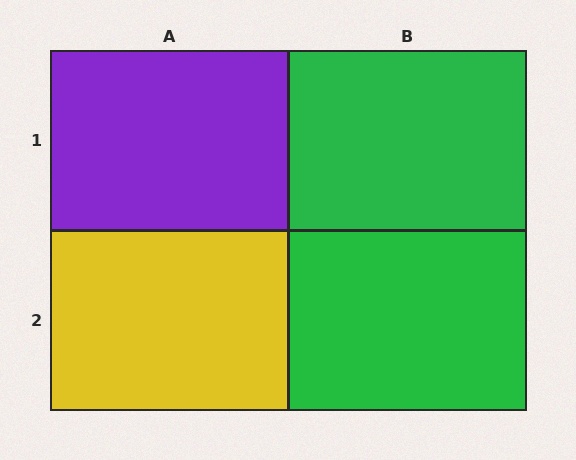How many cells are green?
2 cells are green.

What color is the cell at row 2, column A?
Yellow.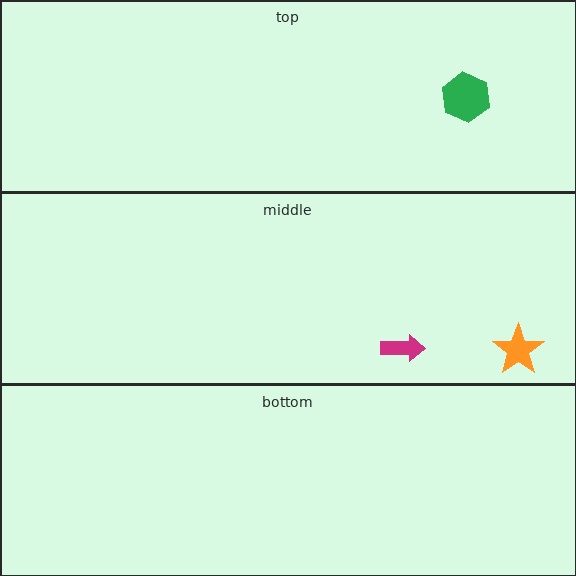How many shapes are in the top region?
1.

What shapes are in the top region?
The green hexagon.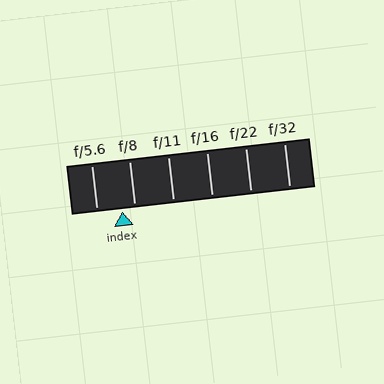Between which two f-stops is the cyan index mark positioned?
The index mark is between f/5.6 and f/8.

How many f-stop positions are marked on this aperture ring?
There are 6 f-stop positions marked.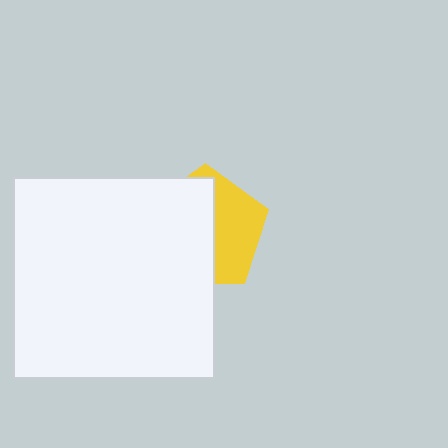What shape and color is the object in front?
The object in front is a white square.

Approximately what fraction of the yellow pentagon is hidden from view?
Roughly 59% of the yellow pentagon is hidden behind the white square.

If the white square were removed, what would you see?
You would see the complete yellow pentagon.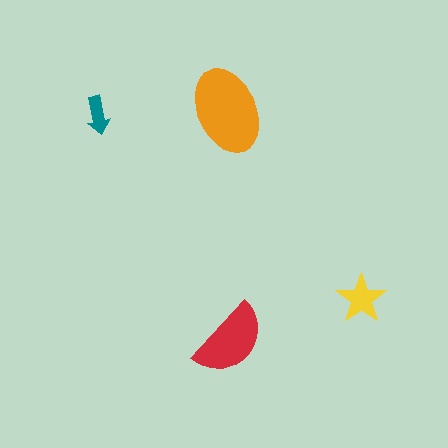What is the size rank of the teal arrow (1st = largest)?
4th.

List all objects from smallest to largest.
The teal arrow, the yellow star, the red semicircle, the orange ellipse.